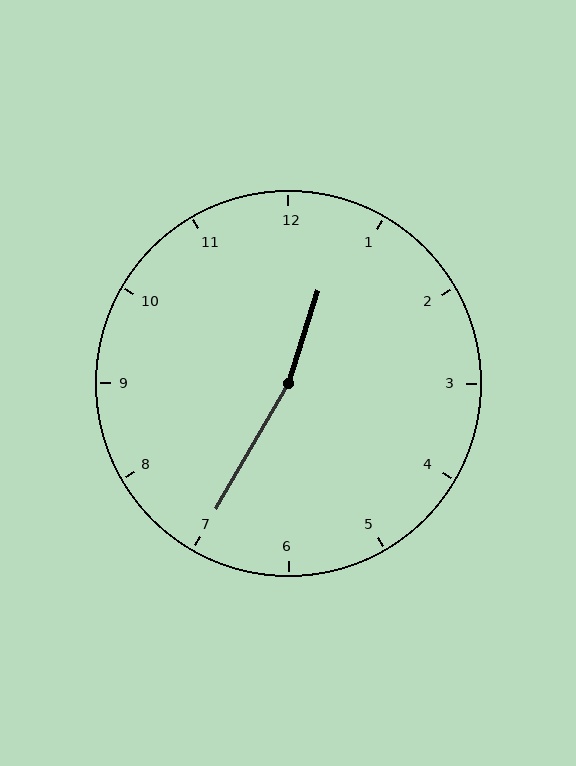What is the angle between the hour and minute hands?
Approximately 168 degrees.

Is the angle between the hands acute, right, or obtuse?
It is obtuse.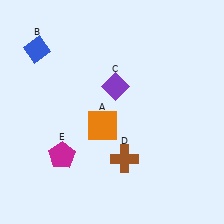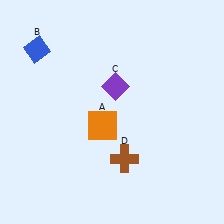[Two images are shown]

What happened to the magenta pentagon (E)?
The magenta pentagon (E) was removed in Image 2. It was in the bottom-left area of Image 1.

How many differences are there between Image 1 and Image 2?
There is 1 difference between the two images.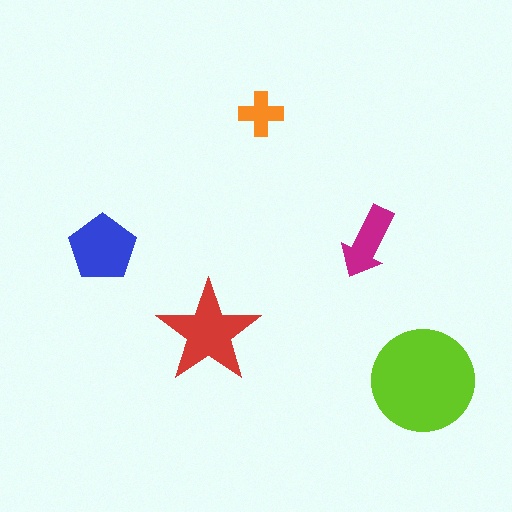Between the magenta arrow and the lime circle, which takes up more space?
The lime circle.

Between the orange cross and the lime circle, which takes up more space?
The lime circle.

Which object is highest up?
The orange cross is topmost.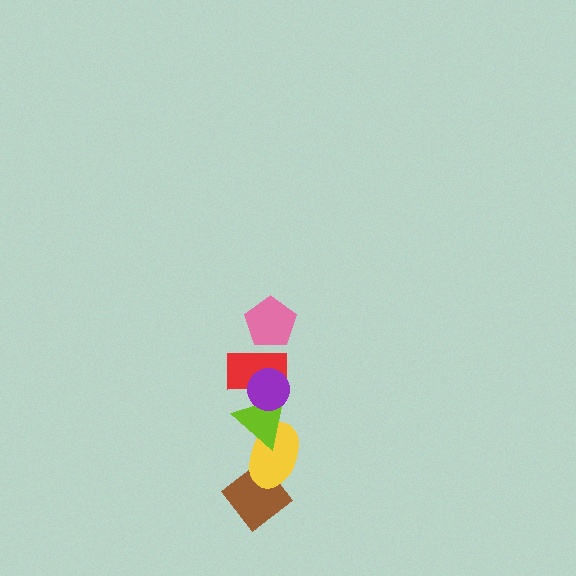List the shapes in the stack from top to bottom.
From top to bottom: the pink pentagon, the purple circle, the red rectangle, the lime triangle, the yellow ellipse, the brown diamond.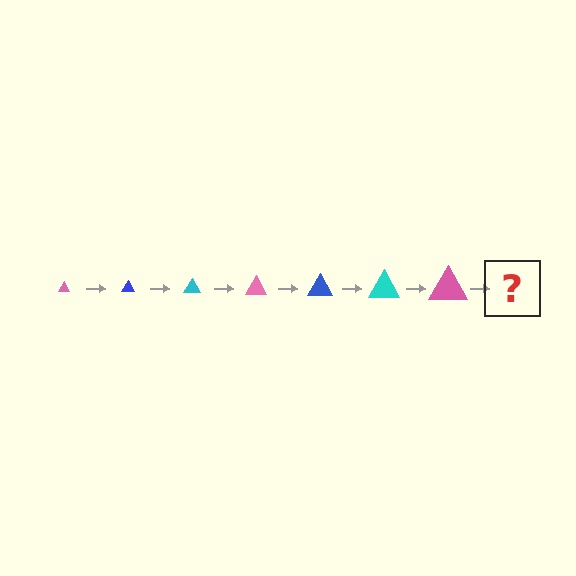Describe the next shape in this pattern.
It should be a blue triangle, larger than the previous one.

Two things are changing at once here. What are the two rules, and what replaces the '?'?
The two rules are that the triangle grows larger each step and the color cycles through pink, blue, and cyan. The '?' should be a blue triangle, larger than the previous one.